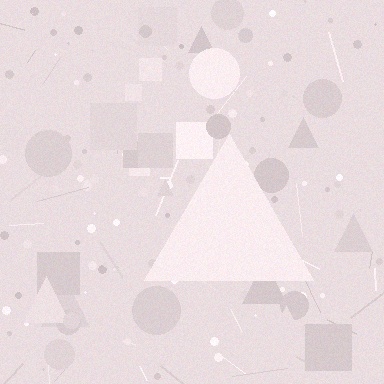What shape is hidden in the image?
A triangle is hidden in the image.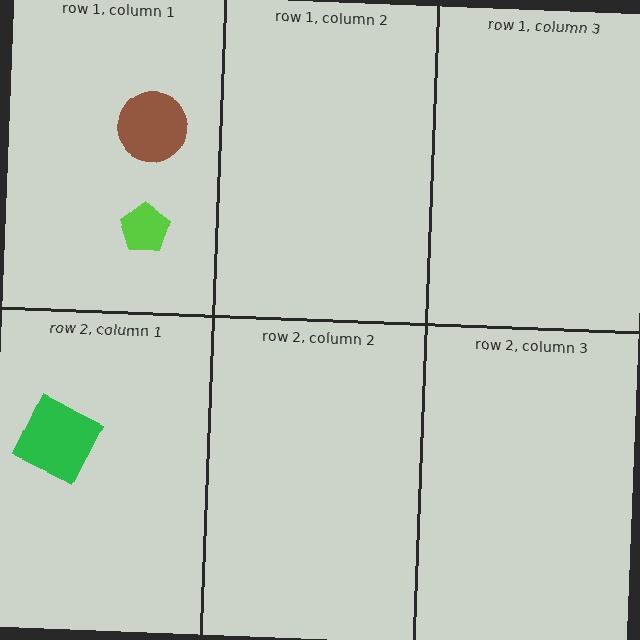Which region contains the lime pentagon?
The row 1, column 1 region.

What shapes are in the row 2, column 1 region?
The green square.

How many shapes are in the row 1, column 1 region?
2.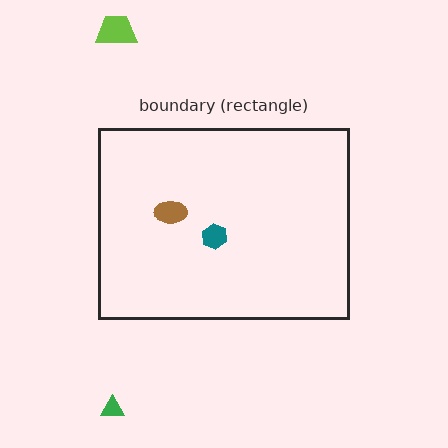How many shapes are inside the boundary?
2 inside, 2 outside.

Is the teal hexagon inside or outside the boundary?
Inside.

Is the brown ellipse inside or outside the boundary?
Inside.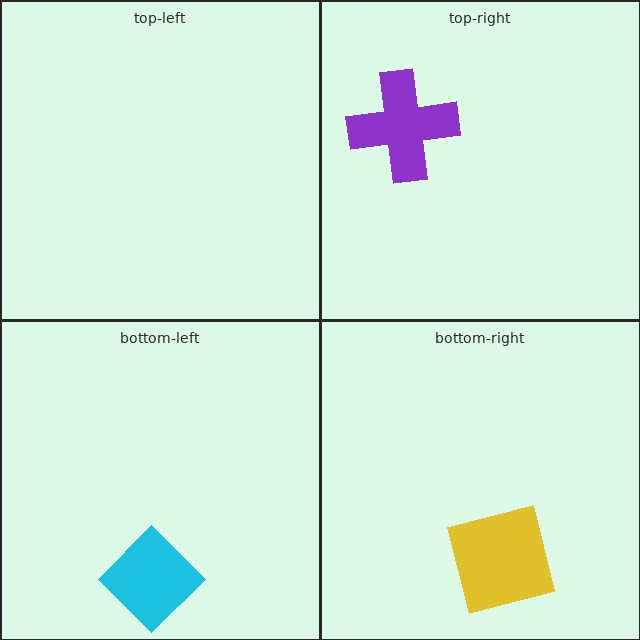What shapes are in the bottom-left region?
The cyan diamond.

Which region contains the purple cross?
The top-right region.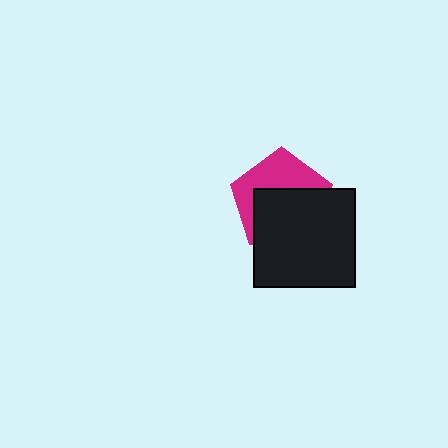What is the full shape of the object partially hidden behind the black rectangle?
The partially hidden object is a magenta pentagon.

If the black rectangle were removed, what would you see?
You would see the complete magenta pentagon.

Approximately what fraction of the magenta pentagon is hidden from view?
Roughly 57% of the magenta pentagon is hidden behind the black rectangle.